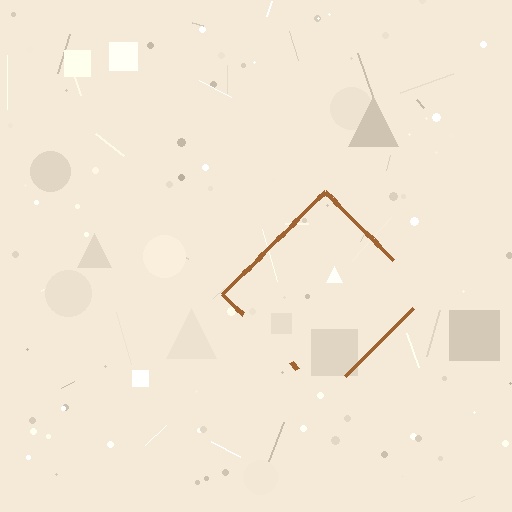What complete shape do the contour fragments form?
The contour fragments form a diamond.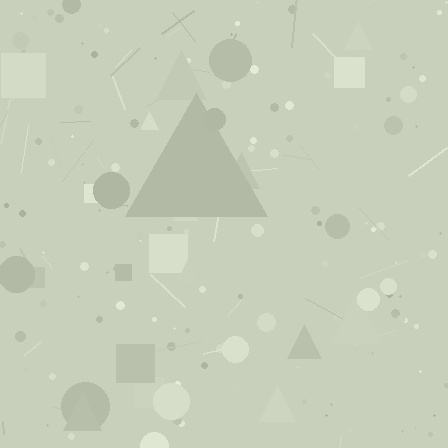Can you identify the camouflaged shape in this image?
The camouflaged shape is a triangle.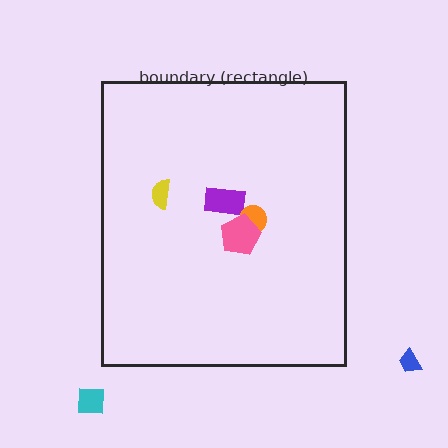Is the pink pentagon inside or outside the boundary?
Inside.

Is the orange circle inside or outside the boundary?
Inside.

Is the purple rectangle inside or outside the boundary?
Inside.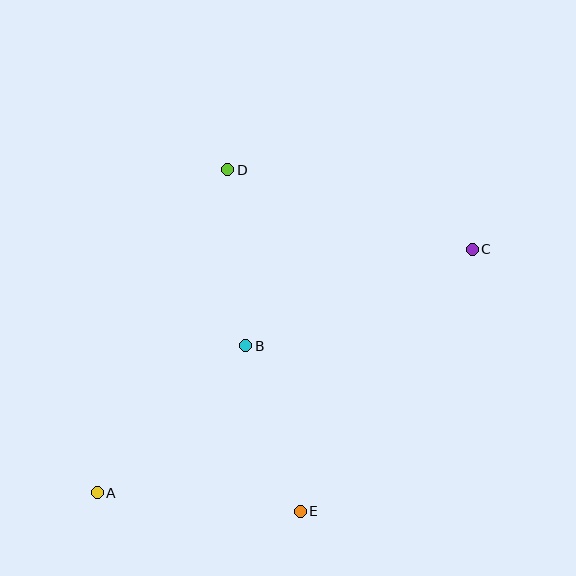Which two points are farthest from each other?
Points A and C are farthest from each other.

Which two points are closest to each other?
Points B and E are closest to each other.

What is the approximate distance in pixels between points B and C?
The distance between B and C is approximately 246 pixels.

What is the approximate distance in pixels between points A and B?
The distance between A and B is approximately 209 pixels.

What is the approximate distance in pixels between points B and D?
The distance between B and D is approximately 176 pixels.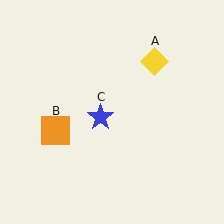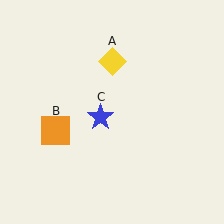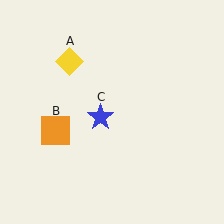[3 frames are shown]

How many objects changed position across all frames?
1 object changed position: yellow diamond (object A).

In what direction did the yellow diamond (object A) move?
The yellow diamond (object A) moved left.